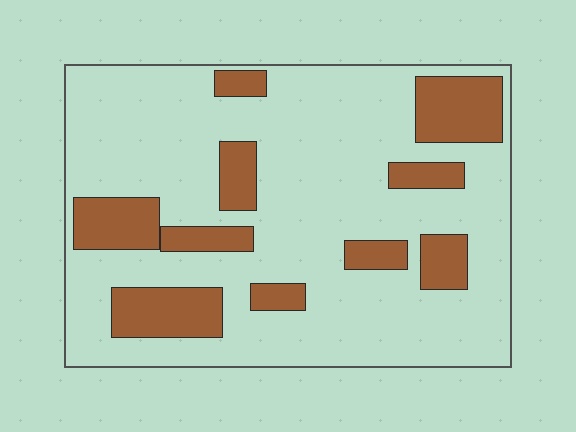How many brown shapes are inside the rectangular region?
10.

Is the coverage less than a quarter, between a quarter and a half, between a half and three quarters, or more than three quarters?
Less than a quarter.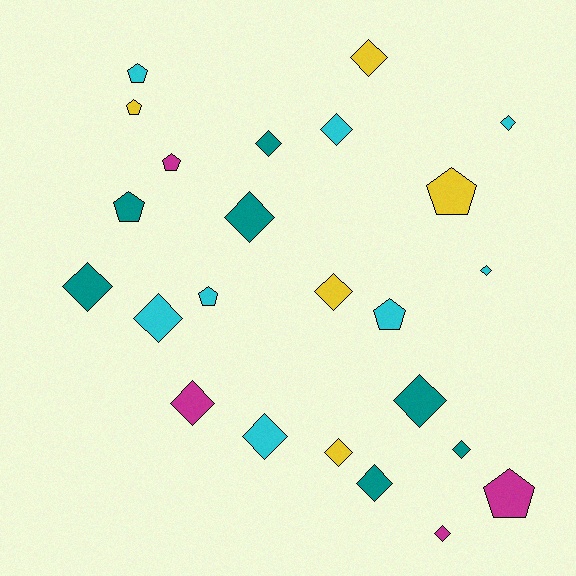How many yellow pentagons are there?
There are 2 yellow pentagons.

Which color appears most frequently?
Cyan, with 8 objects.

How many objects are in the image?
There are 24 objects.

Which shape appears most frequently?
Diamond, with 16 objects.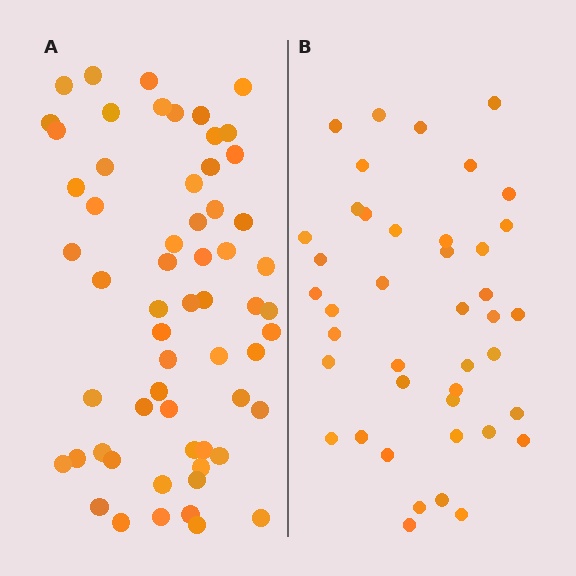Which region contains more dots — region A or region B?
Region A (the left region) has more dots.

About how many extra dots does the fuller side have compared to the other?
Region A has approximately 20 more dots than region B.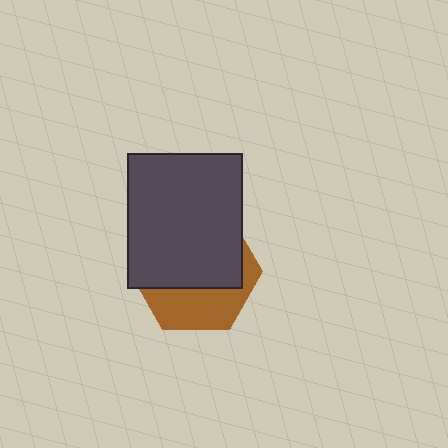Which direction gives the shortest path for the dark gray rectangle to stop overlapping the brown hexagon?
Moving up gives the shortest separation.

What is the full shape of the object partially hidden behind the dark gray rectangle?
The partially hidden object is a brown hexagon.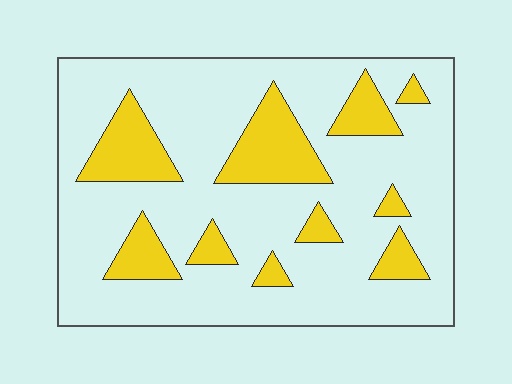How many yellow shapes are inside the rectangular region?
10.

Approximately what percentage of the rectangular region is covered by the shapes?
Approximately 20%.